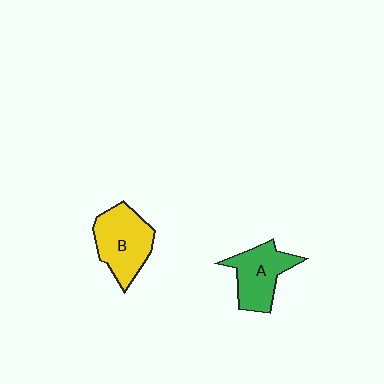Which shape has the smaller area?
Shape A (green).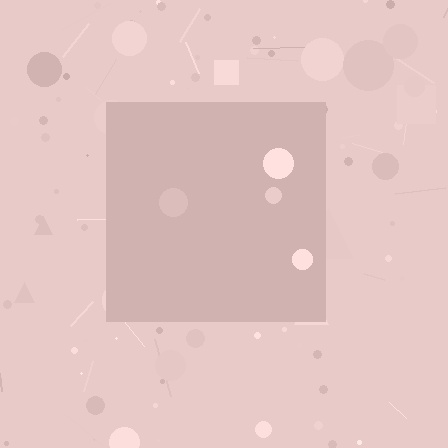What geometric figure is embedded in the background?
A square is embedded in the background.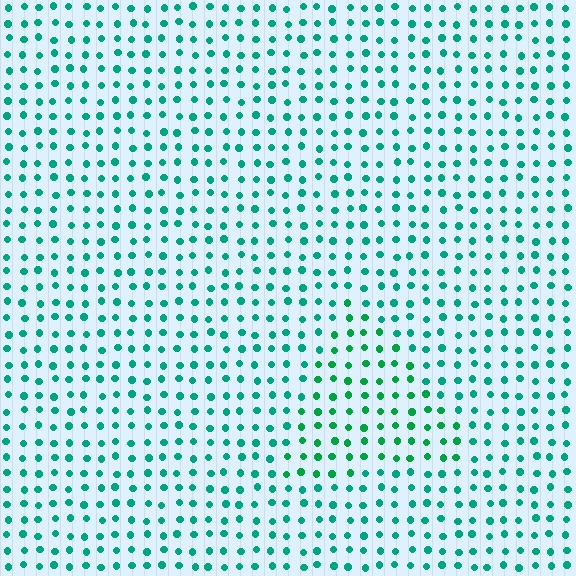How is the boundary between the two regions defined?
The boundary is defined purely by a slight shift in hue (about 25 degrees). Spacing, size, and orientation are identical on both sides.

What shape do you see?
I see a triangle.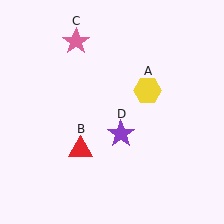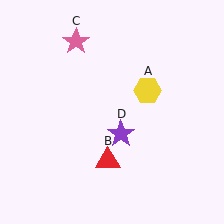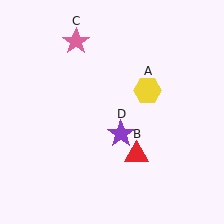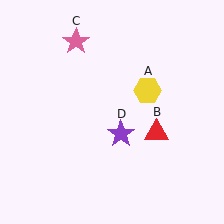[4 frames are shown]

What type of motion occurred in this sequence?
The red triangle (object B) rotated counterclockwise around the center of the scene.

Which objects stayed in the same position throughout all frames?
Yellow hexagon (object A) and pink star (object C) and purple star (object D) remained stationary.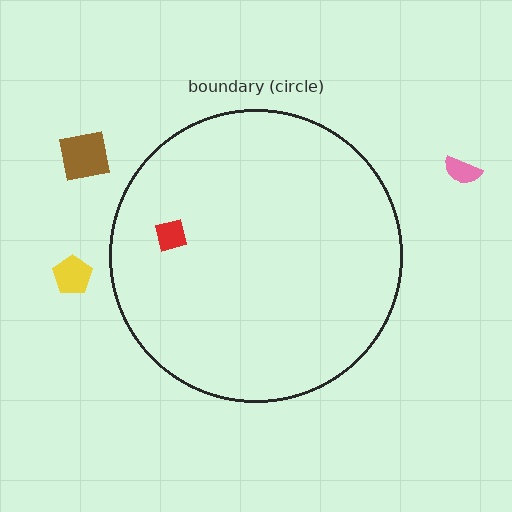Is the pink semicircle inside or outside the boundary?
Outside.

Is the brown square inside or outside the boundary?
Outside.